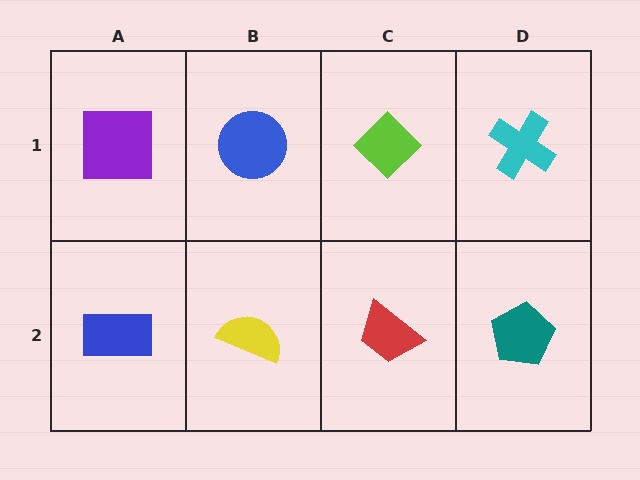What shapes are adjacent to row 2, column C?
A lime diamond (row 1, column C), a yellow semicircle (row 2, column B), a teal pentagon (row 2, column D).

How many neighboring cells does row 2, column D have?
2.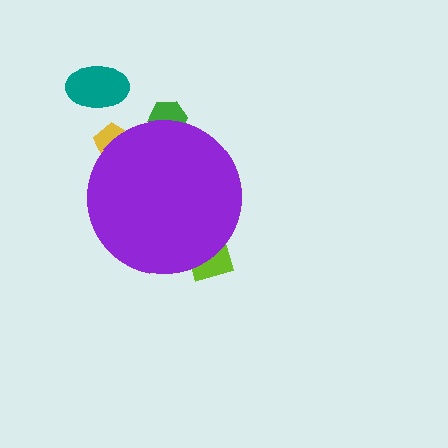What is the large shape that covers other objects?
A purple circle.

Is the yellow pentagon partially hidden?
Yes, the yellow pentagon is partially hidden behind the purple circle.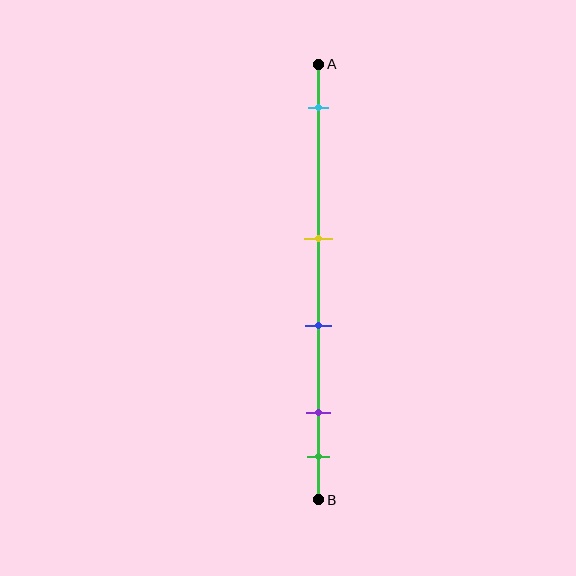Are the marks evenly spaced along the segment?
No, the marks are not evenly spaced.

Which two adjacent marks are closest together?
The purple and green marks are the closest adjacent pair.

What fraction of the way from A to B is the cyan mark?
The cyan mark is approximately 10% (0.1) of the way from A to B.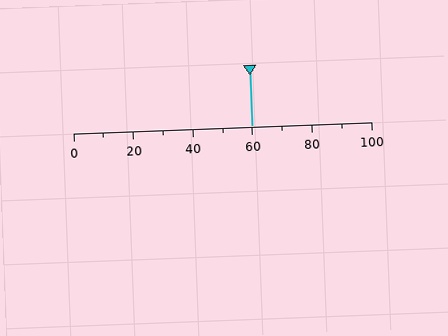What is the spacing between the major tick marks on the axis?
The major ticks are spaced 20 apart.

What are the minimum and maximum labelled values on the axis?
The axis runs from 0 to 100.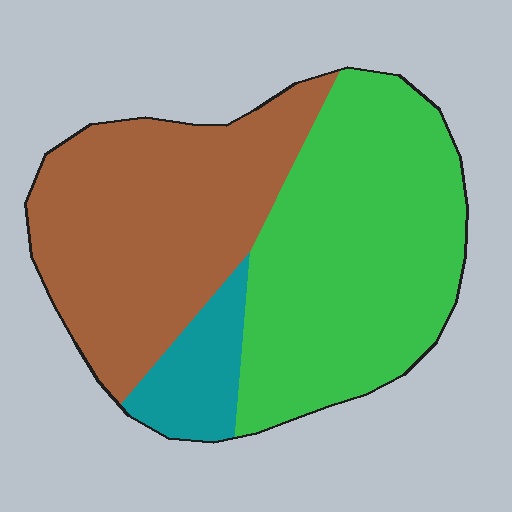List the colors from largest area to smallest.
From largest to smallest: green, brown, teal.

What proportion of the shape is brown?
Brown covers 42% of the shape.